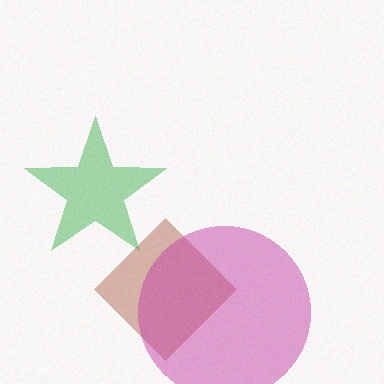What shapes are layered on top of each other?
The layered shapes are: a brown diamond, a green star, a magenta circle.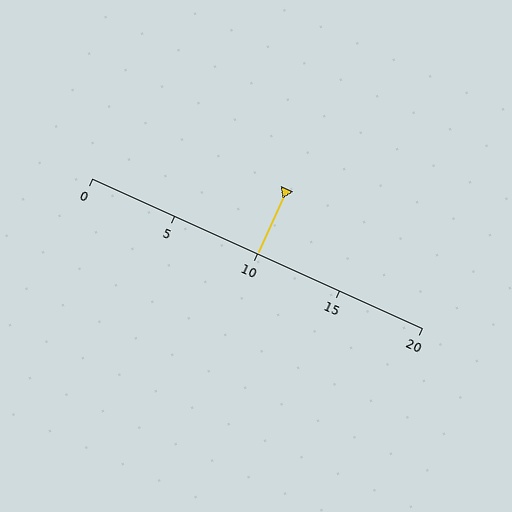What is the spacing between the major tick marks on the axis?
The major ticks are spaced 5 apart.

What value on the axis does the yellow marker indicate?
The marker indicates approximately 10.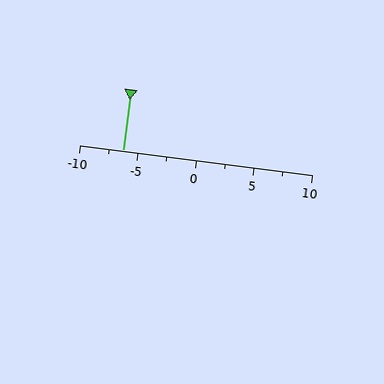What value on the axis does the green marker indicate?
The marker indicates approximately -6.2.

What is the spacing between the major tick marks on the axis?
The major ticks are spaced 5 apart.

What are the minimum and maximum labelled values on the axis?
The axis runs from -10 to 10.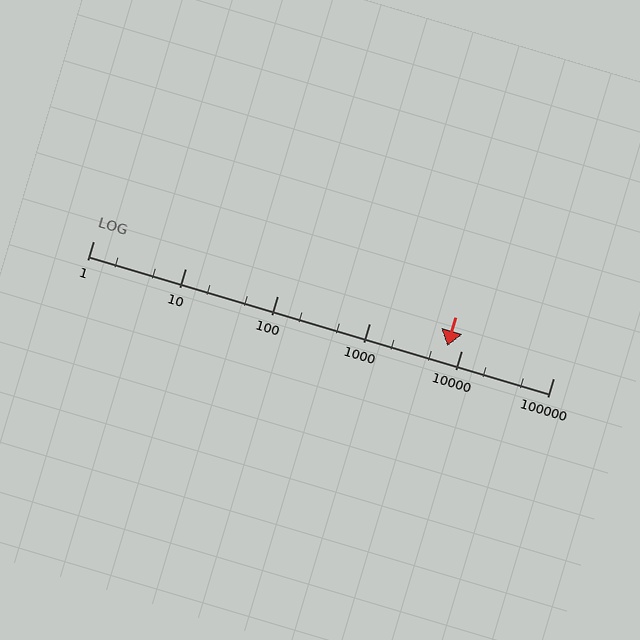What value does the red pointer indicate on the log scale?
The pointer indicates approximately 7000.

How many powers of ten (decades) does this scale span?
The scale spans 5 decades, from 1 to 100000.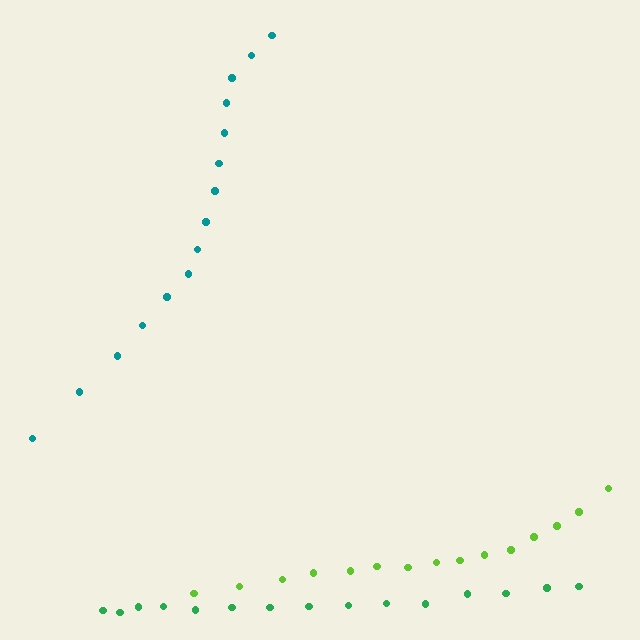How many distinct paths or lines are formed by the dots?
There are 3 distinct paths.